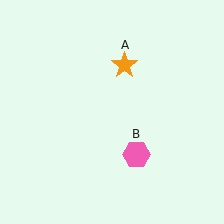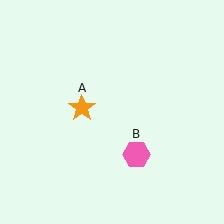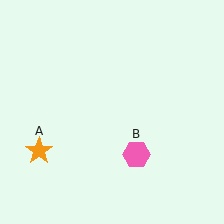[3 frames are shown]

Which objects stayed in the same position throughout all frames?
Pink hexagon (object B) remained stationary.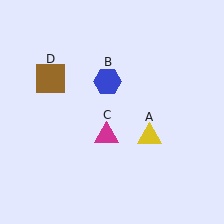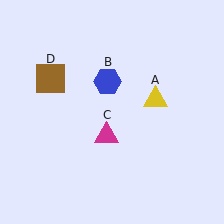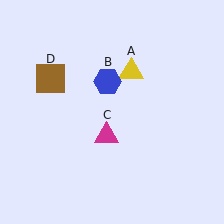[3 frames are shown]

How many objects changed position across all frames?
1 object changed position: yellow triangle (object A).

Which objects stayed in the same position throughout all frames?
Blue hexagon (object B) and magenta triangle (object C) and brown square (object D) remained stationary.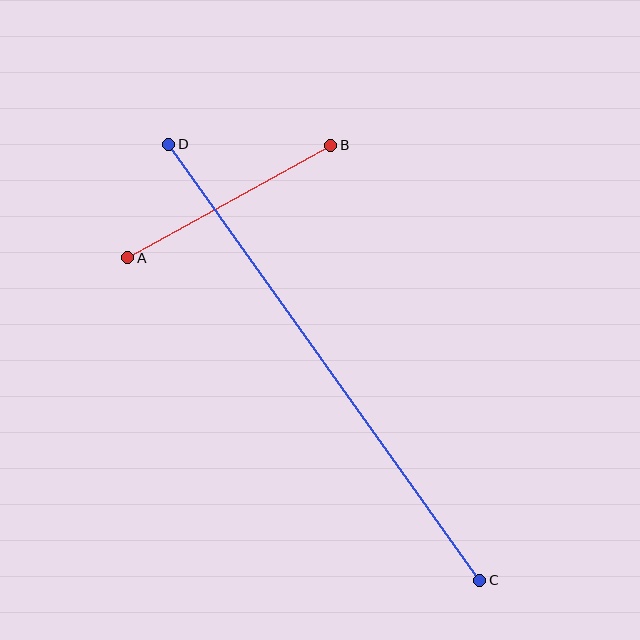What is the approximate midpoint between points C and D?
The midpoint is at approximately (324, 362) pixels.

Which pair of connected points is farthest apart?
Points C and D are farthest apart.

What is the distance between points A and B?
The distance is approximately 232 pixels.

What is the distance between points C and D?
The distance is approximately 536 pixels.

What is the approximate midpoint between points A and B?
The midpoint is at approximately (229, 201) pixels.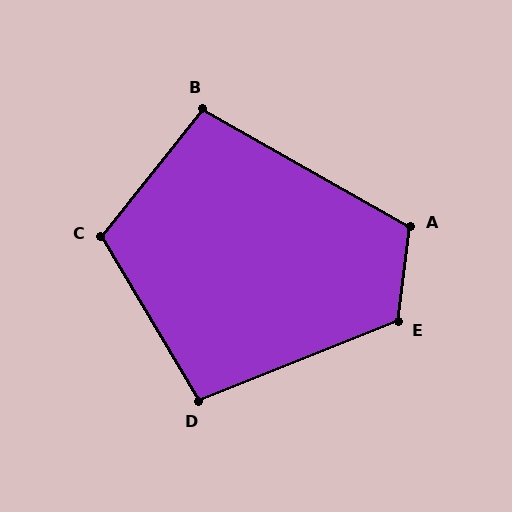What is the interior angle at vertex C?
Approximately 111 degrees (obtuse).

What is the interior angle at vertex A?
Approximately 113 degrees (obtuse).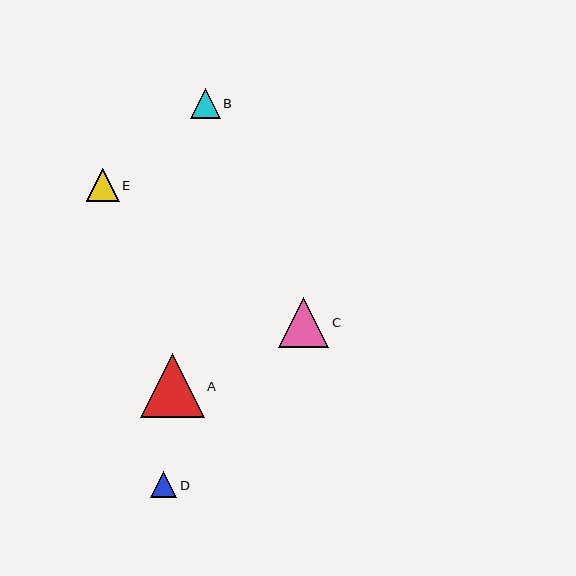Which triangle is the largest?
Triangle A is the largest with a size of approximately 64 pixels.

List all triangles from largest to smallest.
From largest to smallest: A, C, E, B, D.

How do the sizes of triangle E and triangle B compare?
Triangle E and triangle B are approximately the same size.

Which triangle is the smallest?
Triangle D is the smallest with a size of approximately 26 pixels.